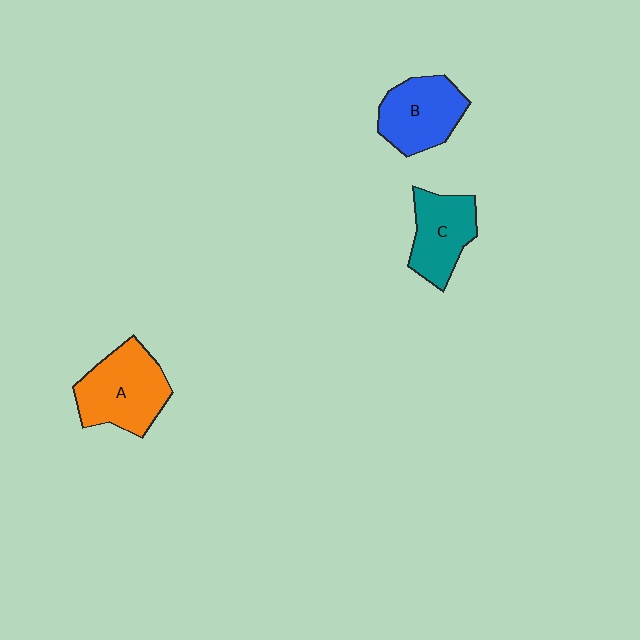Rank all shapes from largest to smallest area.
From largest to smallest: A (orange), B (blue), C (teal).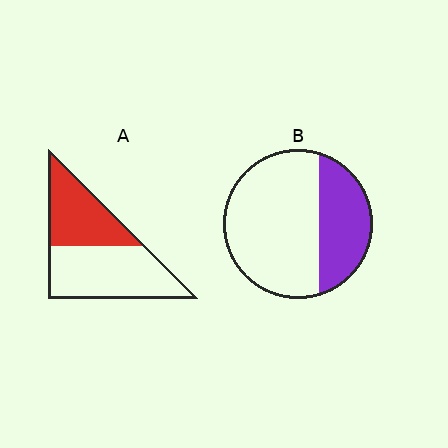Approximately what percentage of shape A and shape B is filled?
A is approximately 40% and B is approximately 30%.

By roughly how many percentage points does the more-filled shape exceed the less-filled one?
By roughly 10 percentage points (A over B).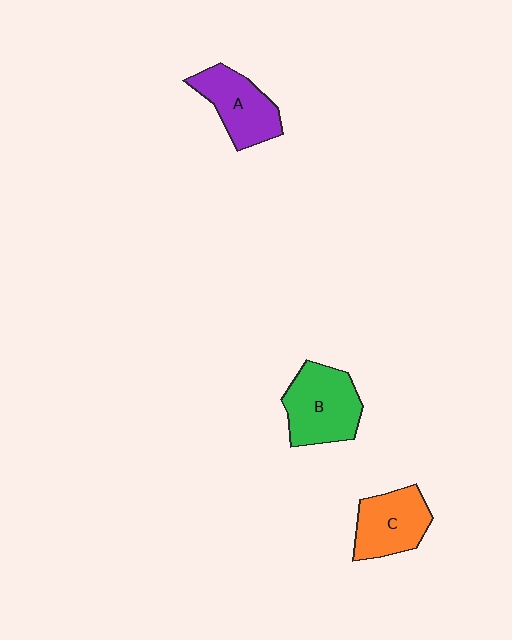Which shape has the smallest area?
Shape C (orange).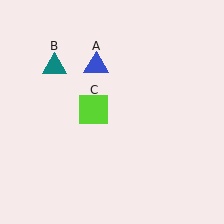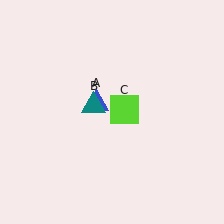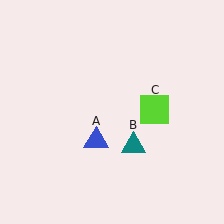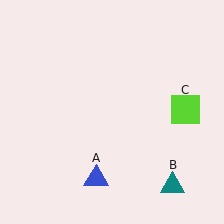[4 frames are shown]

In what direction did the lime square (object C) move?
The lime square (object C) moved right.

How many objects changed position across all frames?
3 objects changed position: blue triangle (object A), teal triangle (object B), lime square (object C).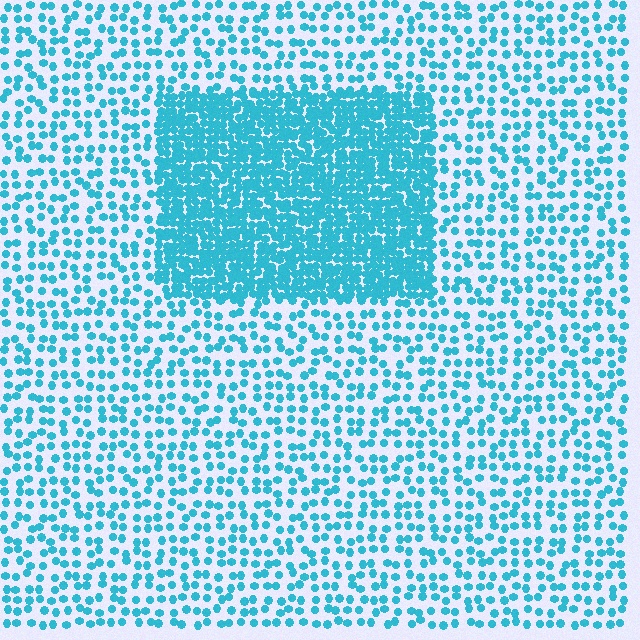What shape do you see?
I see a rectangle.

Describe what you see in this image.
The image contains small cyan elements arranged at two different densities. A rectangle-shaped region is visible where the elements are more densely packed than the surrounding area.